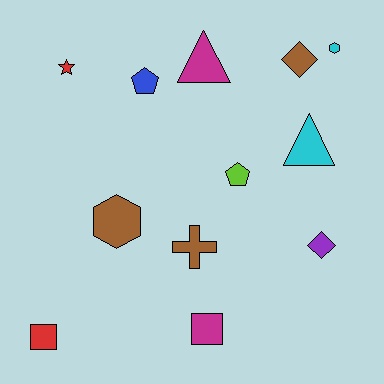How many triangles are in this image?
There are 2 triangles.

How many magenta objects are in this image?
There are 2 magenta objects.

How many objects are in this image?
There are 12 objects.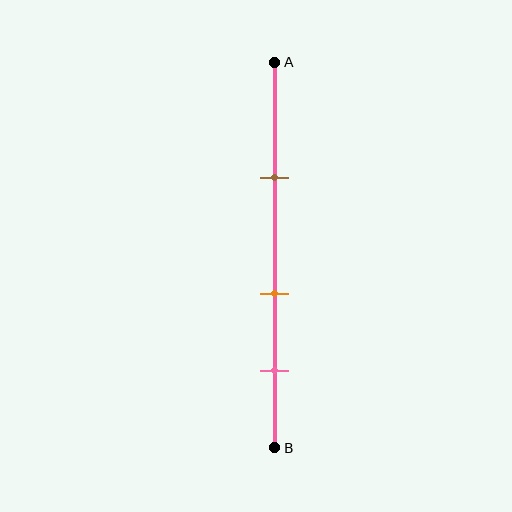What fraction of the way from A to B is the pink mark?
The pink mark is approximately 80% (0.8) of the way from A to B.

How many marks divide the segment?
There are 3 marks dividing the segment.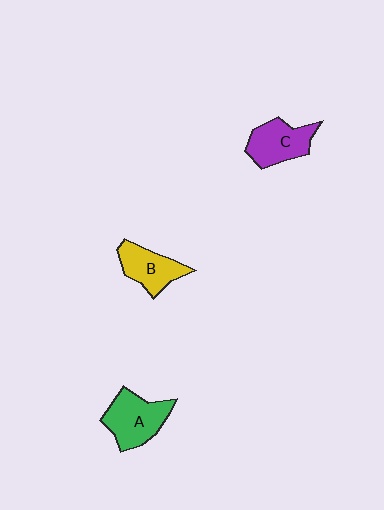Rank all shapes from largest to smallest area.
From largest to smallest: A (green), C (purple), B (yellow).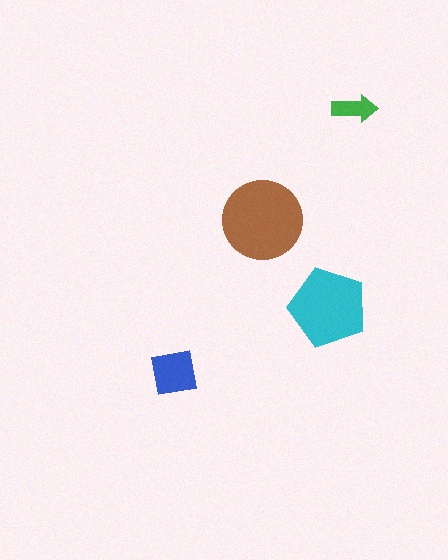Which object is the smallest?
The green arrow.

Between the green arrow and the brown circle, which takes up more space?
The brown circle.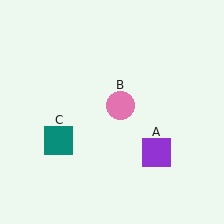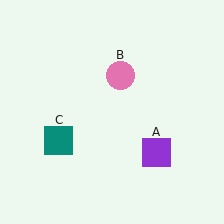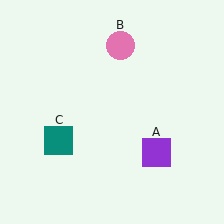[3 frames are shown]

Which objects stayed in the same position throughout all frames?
Purple square (object A) and teal square (object C) remained stationary.